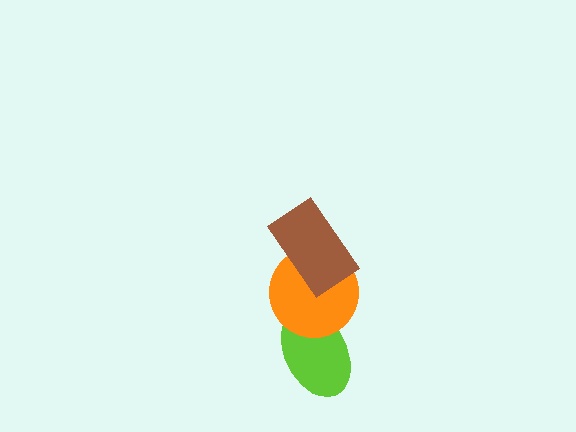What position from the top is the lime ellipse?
The lime ellipse is 3rd from the top.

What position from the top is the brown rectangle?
The brown rectangle is 1st from the top.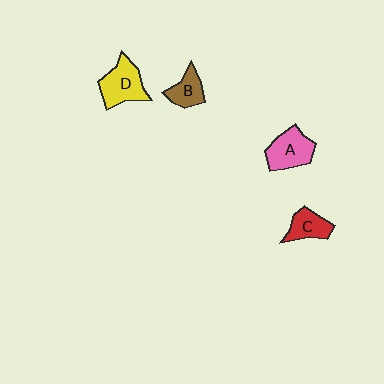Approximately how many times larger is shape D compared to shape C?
Approximately 1.5 times.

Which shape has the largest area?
Shape D (yellow).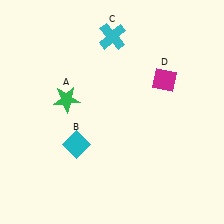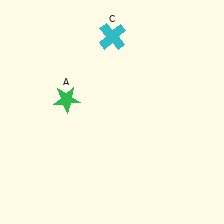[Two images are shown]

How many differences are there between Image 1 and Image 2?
There are 2 differences between the two images.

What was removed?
The magenta diamond (D), the cyan diamond (B) were removed in Image 2.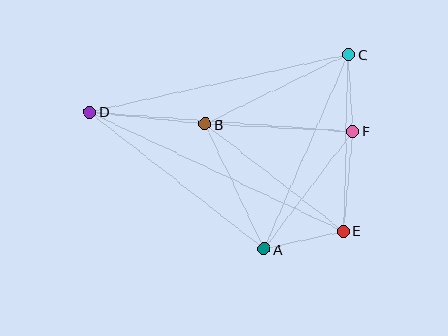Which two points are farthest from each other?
Points D and E are farthest from each other.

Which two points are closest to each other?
Points C and F are closest to each other.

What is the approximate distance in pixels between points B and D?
The distance between B and D is approximately 116 pixels.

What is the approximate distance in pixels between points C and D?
The distance between C and D is approximately 265 pixels.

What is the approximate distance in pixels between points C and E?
The distance between C and E is approximately 176 pixels.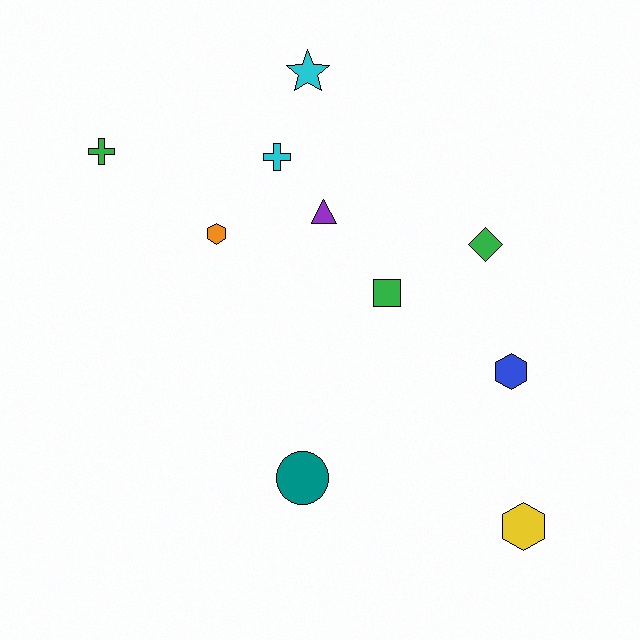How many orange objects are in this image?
There is 1 orange object.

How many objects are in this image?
There are 10 objects.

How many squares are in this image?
There is 1 square.